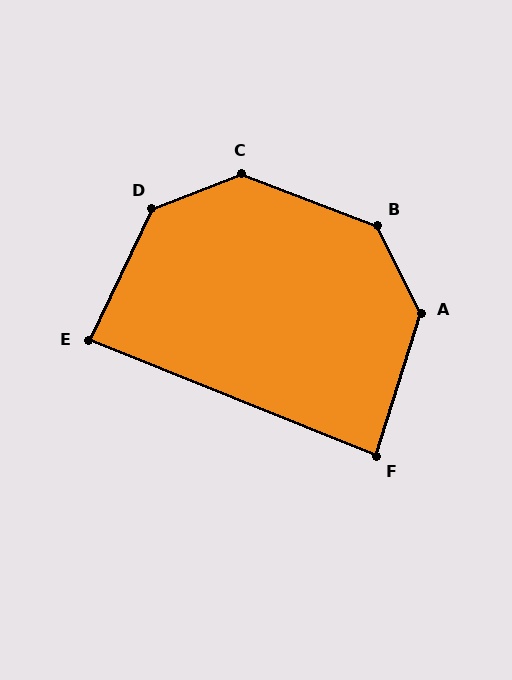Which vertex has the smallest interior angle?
F, at approximately 86 degrees.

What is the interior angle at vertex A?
Approximately 136 degrees (obtuse).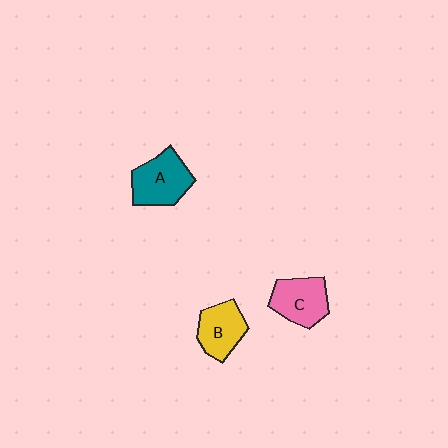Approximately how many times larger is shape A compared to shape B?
Approximately 1.2 times.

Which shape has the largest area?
Shape A (teal).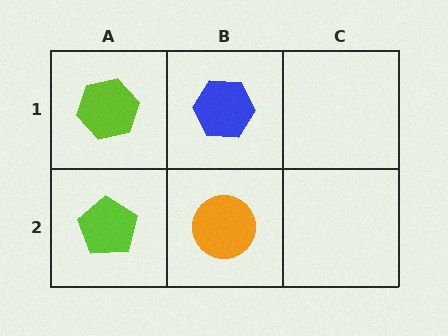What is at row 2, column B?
An orange circle.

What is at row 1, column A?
A lime hexagon.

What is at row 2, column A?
A lime pentagon.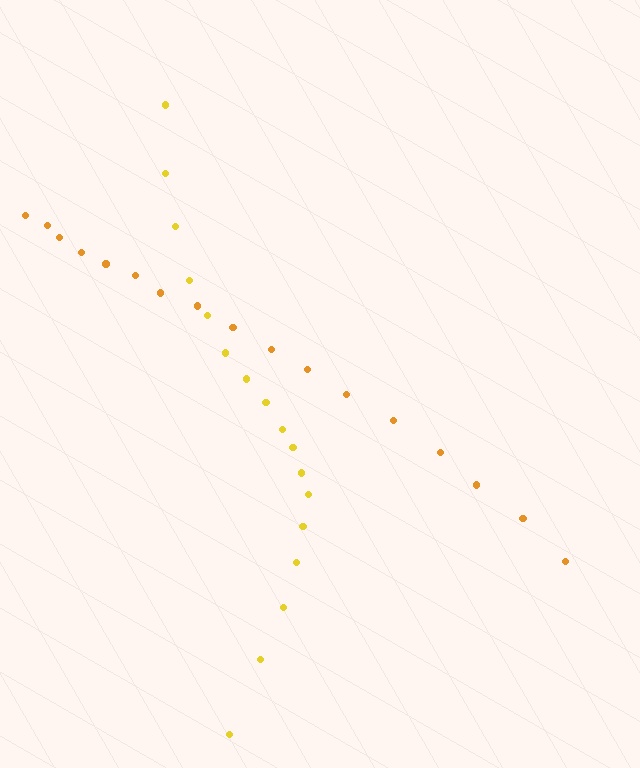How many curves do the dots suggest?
There are 2 distinct paths.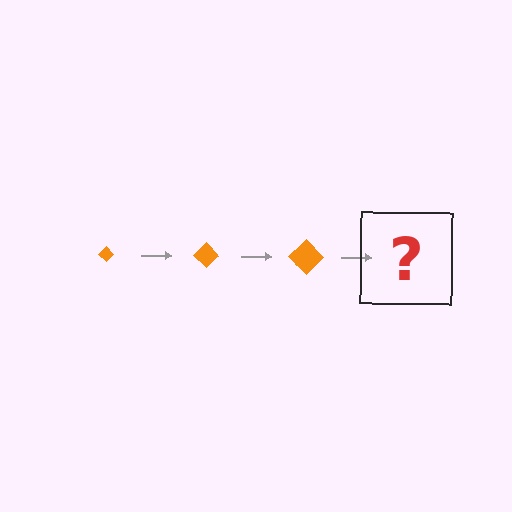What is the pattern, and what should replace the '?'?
The pattern is that the diamond gets progressively larger each step. The '?' should be an orange diamond, larger than the previous one.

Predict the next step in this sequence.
The next step is an orange diamond, larger than the previous one.